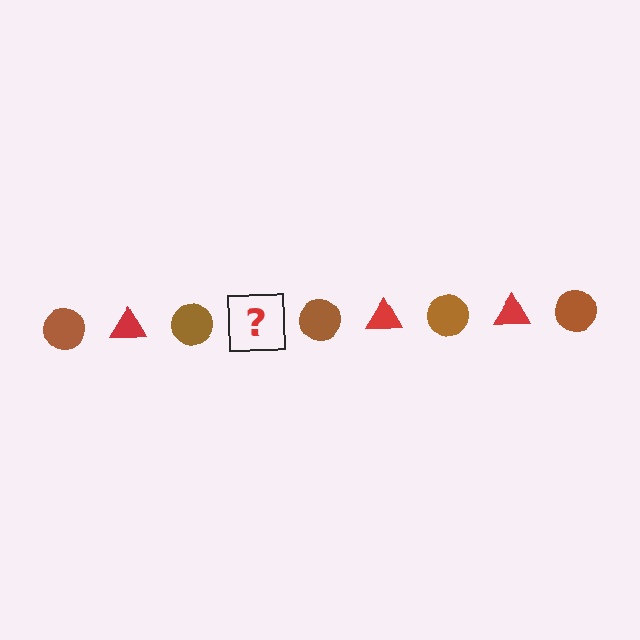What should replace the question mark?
The question mark should be replaced with a red triangle.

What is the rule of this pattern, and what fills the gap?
The rule is that the pattern alternates between brown circle and red triangle. The gap should be filled with a red triangle.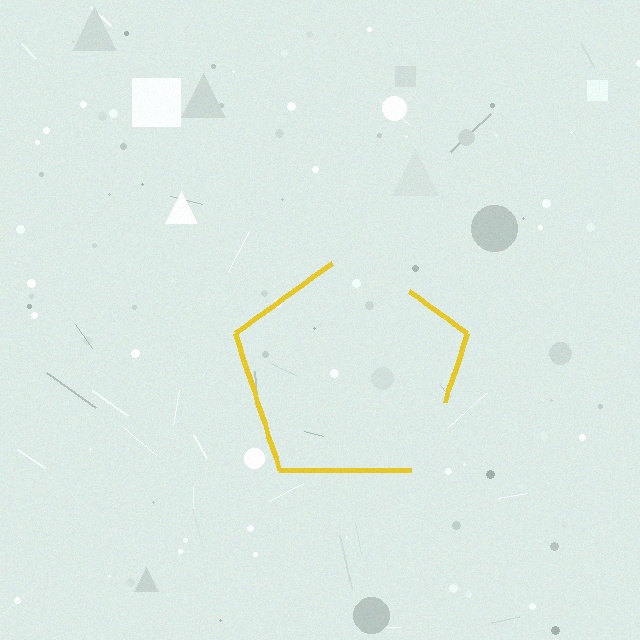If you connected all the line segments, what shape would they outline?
They would outline a pentagon.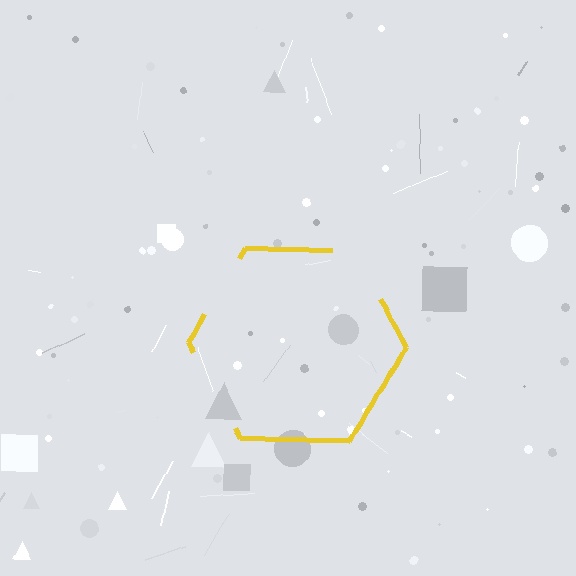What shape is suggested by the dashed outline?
The dashed outline suggests a hexagon.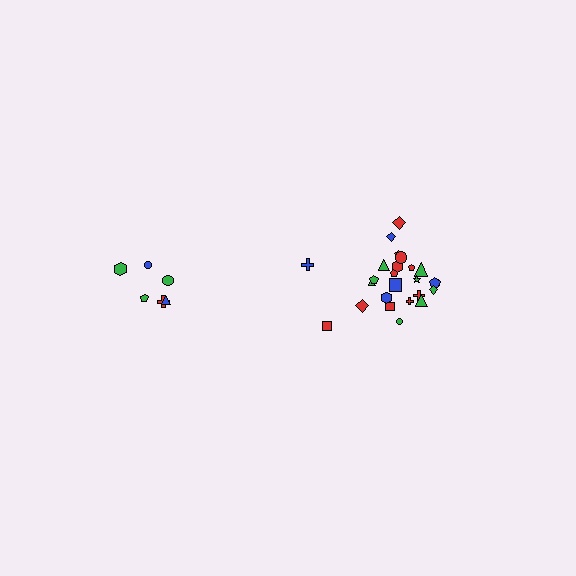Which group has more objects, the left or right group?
The right group.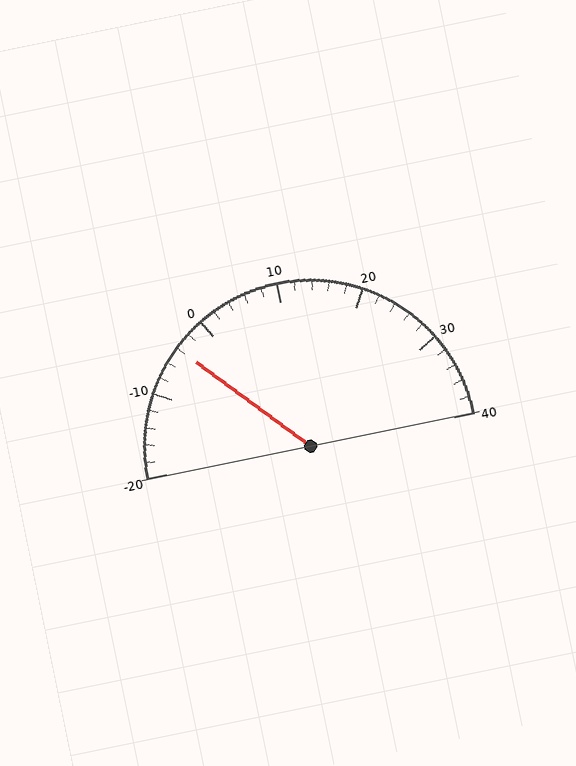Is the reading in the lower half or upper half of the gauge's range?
The reading is in the lower half of the range (-20 to 40).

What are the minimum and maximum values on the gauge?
The gauge ranges from -20 to 40.